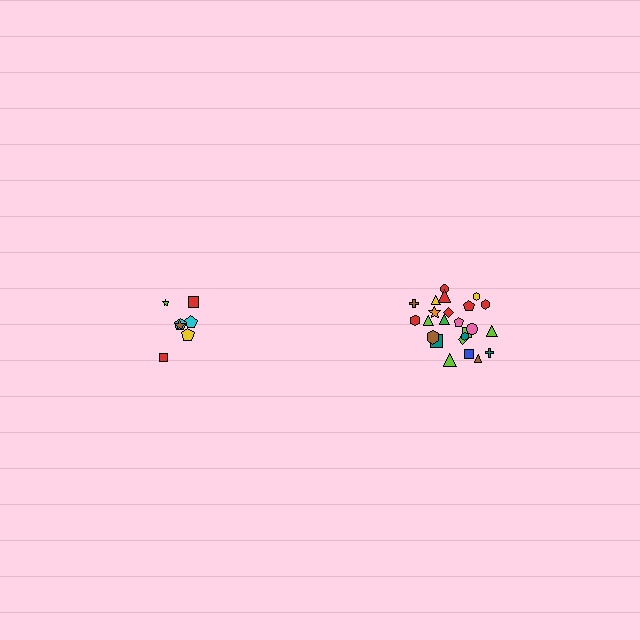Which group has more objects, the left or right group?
The right group.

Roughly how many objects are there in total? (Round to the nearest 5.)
Roughly 35 objects in total.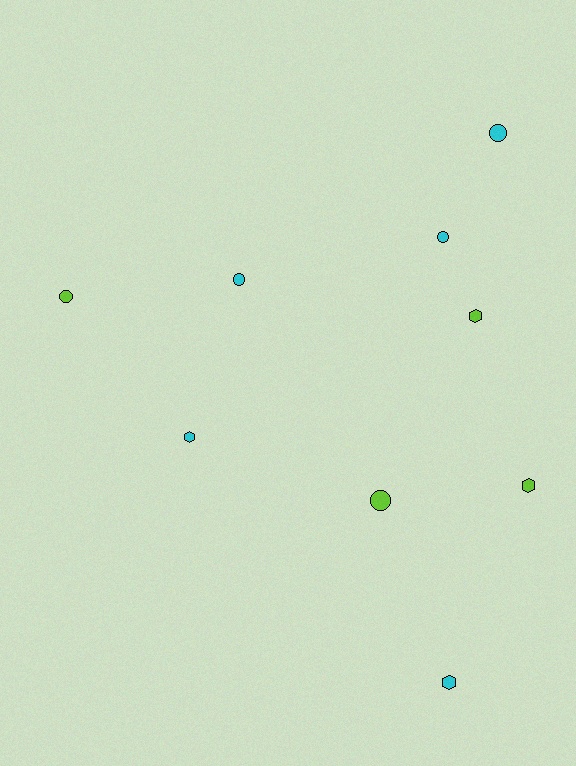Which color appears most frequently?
Cyan, with 5 objects.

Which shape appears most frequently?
Circle, with 5 objects.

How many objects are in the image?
There are 9 objects.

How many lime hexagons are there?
There are 2 lime hexagons.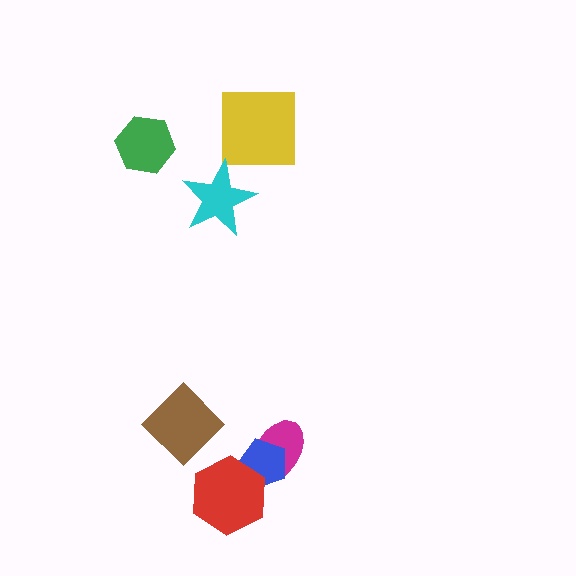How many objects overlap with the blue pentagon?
2 objects overlap with the blue pentagon.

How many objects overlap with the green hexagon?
0 objects overlap with the green hexagon.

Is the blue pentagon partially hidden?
Yes, it is partially covered by another shape.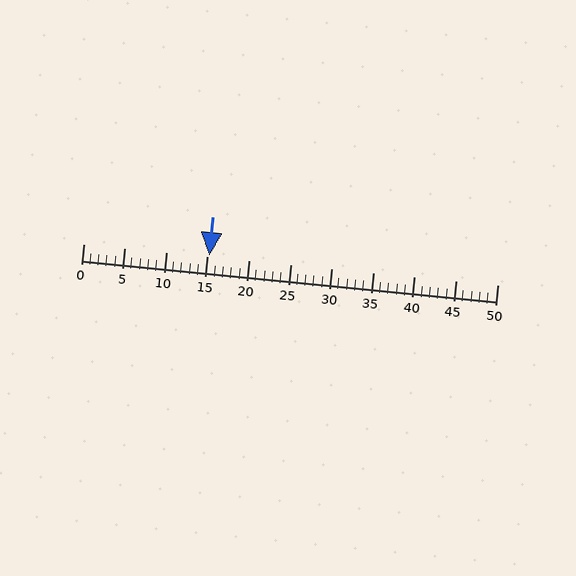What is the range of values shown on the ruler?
The ruler shows values from 0 to 50.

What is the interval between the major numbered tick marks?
The major tick marks are spaced 5 units apart.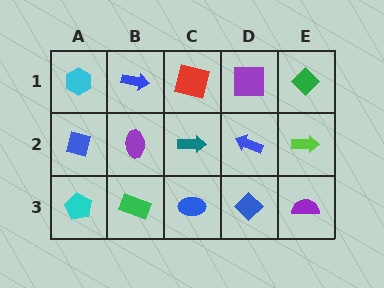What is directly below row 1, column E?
A lime arrow.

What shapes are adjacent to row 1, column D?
A blue arrow (row 2, column D), a red square (row 1, column C), a green diamond (row 1, column E).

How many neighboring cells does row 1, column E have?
2.